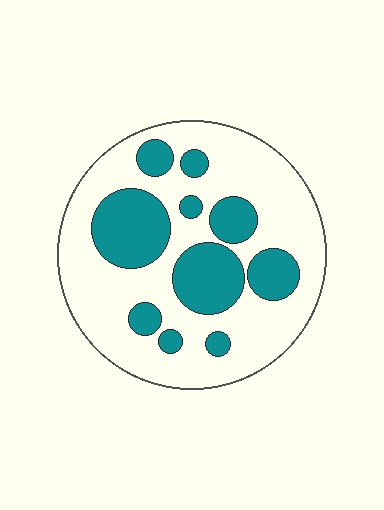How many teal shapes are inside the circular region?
10.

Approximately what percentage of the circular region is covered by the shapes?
Approximately 30%.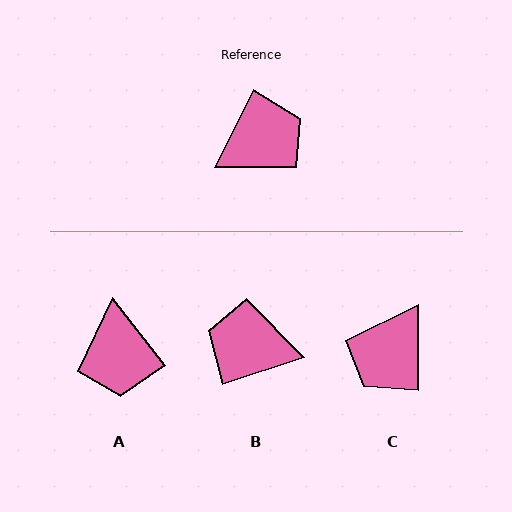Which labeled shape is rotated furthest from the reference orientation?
C, about 153 degrees away.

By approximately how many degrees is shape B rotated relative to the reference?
Approximately 135 degrees counter-clockwise.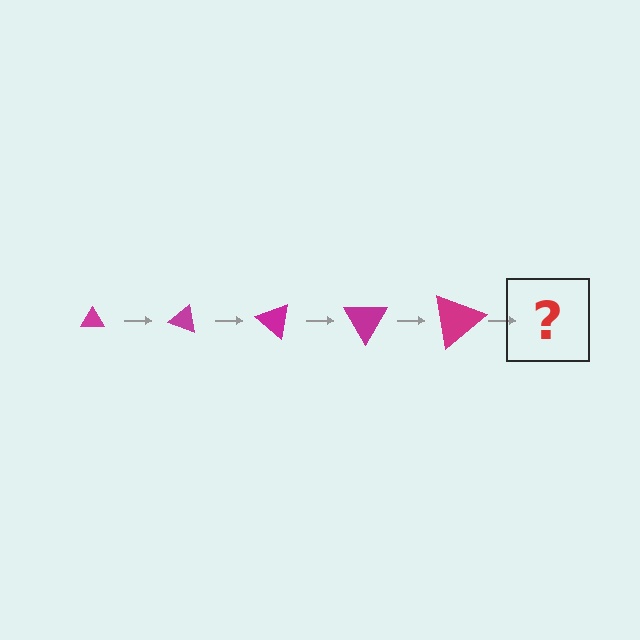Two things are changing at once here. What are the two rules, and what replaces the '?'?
The two rules are that the triangle grows larger each step and it rotates 20 degrees each step. The '?' should be a triangle, larger than the previous one and rotated 100 degrees from the start.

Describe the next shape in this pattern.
It should be a triangle, larger than the previous one and rotated 100 degrees from the start.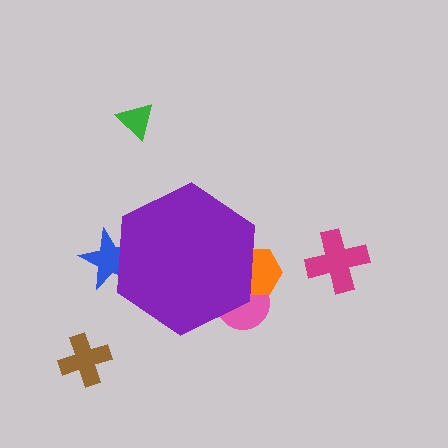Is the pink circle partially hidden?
Yes, the pink circle is partially hidden behind the purple hexagon.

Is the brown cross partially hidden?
No, the brown cross is fully visible.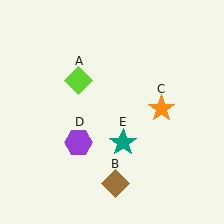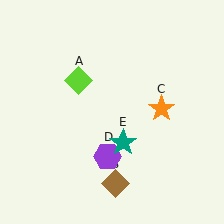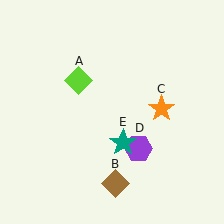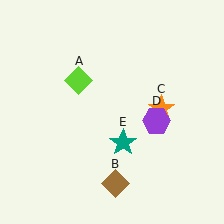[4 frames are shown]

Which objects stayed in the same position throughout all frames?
Lime diamond (object A) and brown diamond (object B) and orange star (object C) and teal star (object E) remained stationary.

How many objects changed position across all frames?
1 object changed position: purple hexagon (object D).